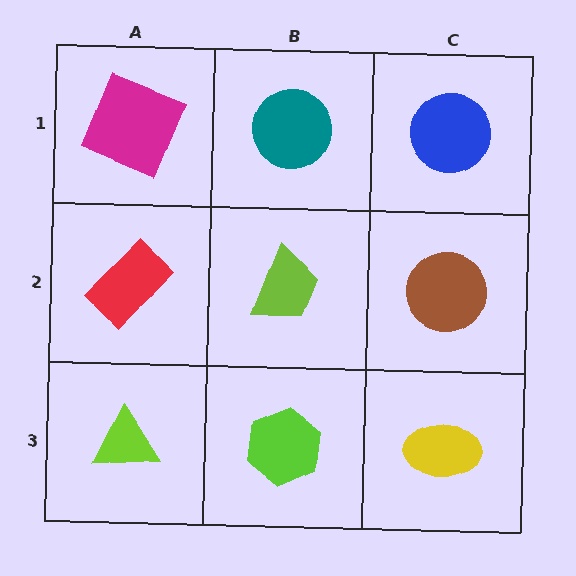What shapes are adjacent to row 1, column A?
A red rectangle (row 2, column A), a teal circle (row 1, column B).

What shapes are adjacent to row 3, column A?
A red rectangle (row 2, column A), a lime hexagon (row 3, column B).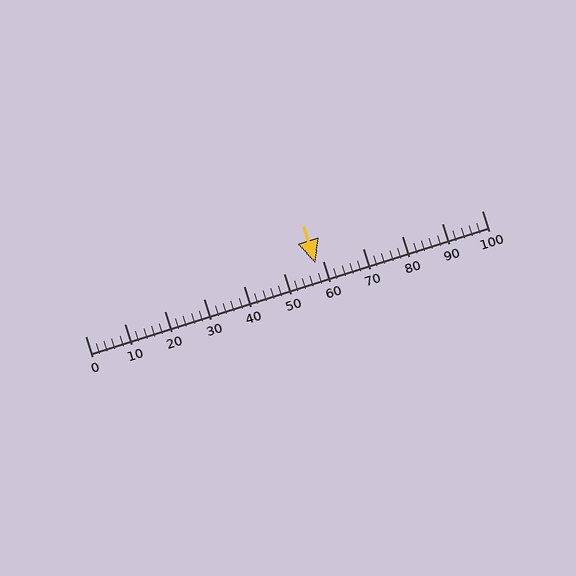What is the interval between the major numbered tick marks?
The major tick marks are spaced 10 units apart.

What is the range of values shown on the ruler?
The ruler shows values from 0 to 100.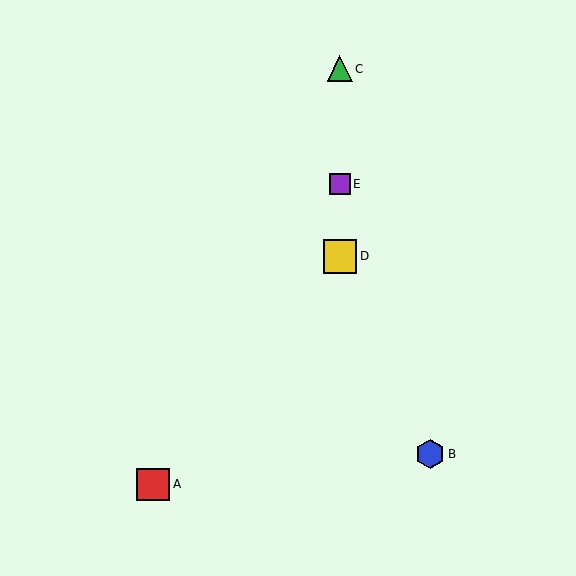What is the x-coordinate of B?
Object B is at x≈430.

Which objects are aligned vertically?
Objects C, D, E are aligned vertically.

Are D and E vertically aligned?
Yes, both are at x≈340.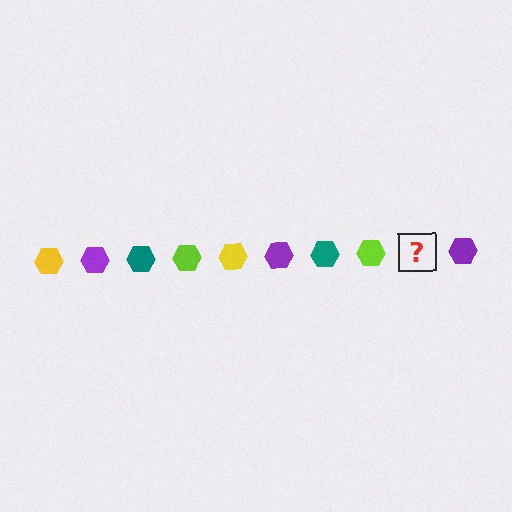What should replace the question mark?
The question mark should be replaced with a yellow hexagon.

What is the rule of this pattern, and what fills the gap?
The rule is that the pattern cycles through yellow, purple, teal, lime hexagons. The gap should be filled with a yellow hexagon.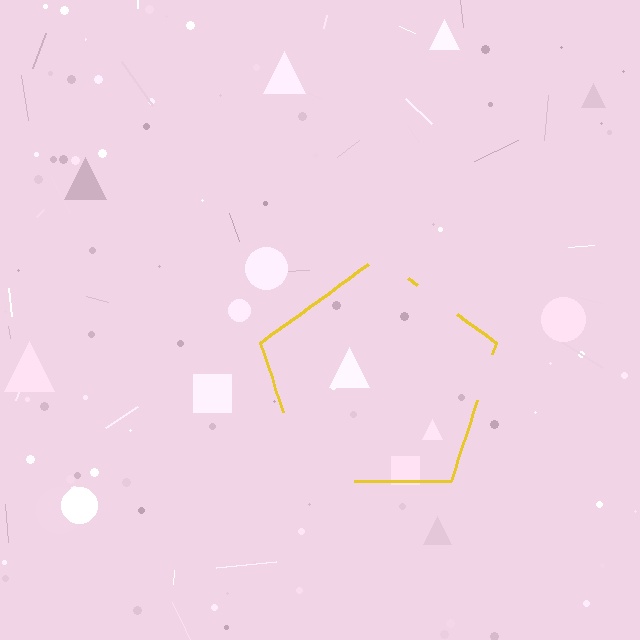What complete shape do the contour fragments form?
The contour fragments form a pentagon.